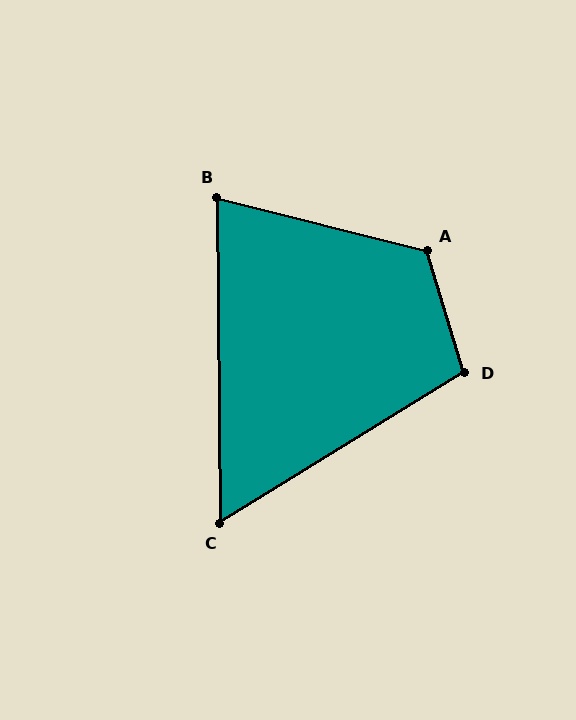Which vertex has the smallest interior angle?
C, at approximately 59 degrees.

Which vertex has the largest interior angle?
A, at approximately 121 degrees.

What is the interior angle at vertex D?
Approximately 105 degrees (obtuse).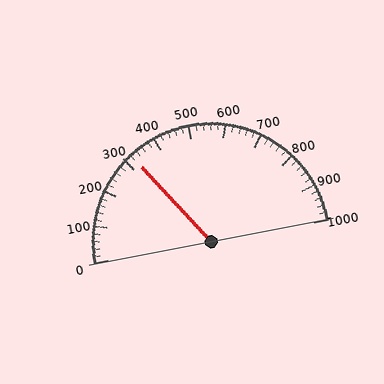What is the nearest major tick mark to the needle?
The nearest major tick mark is 300.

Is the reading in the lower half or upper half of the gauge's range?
The reading is in the lower half of the range (0 to 1000).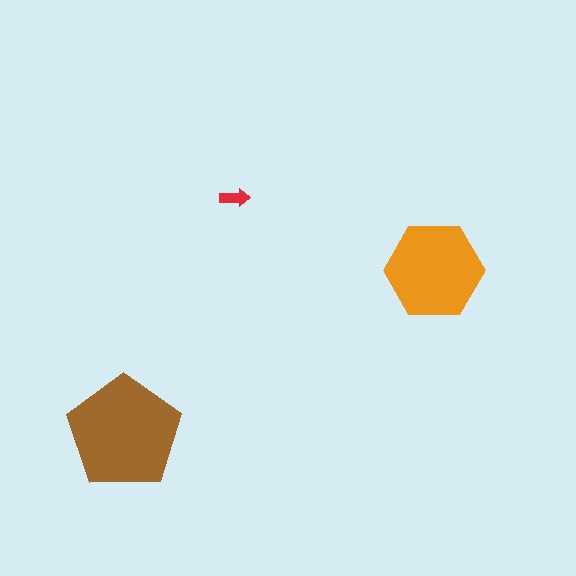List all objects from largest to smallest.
The brown pentagon, the orange hexagon, the red arrow.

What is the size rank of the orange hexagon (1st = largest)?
2nd.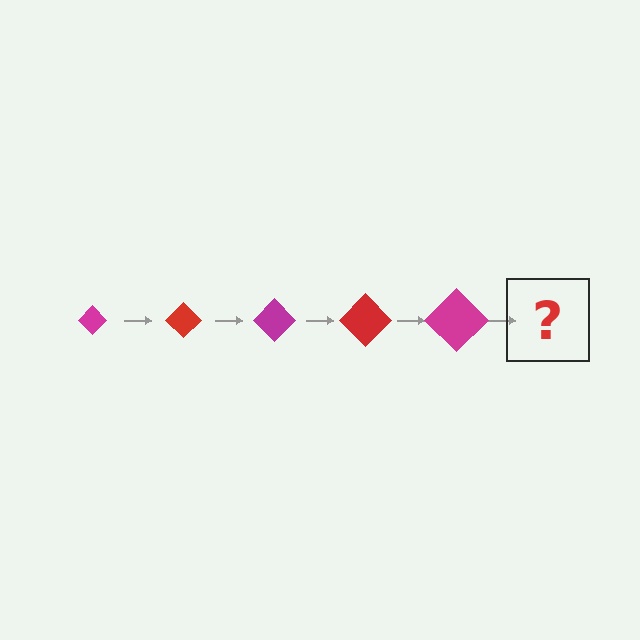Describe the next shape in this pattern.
It should be a red diamond, larger than the previous one.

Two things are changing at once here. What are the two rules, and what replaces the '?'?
The two rules are that the diamond grows larger each step and the color cycles through magenta and red. The '?' should be a red diamond, larger than the previous one.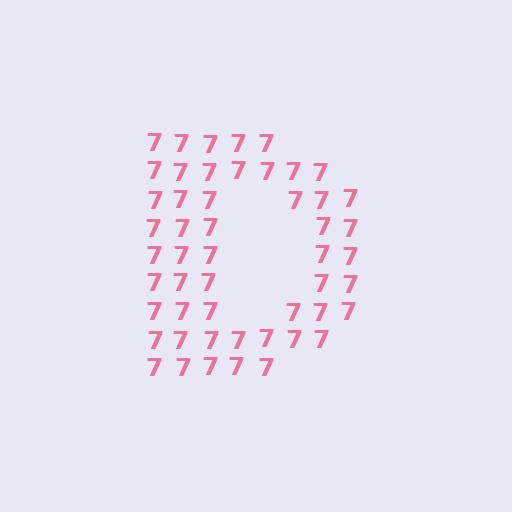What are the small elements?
The small elements are digit 7's.